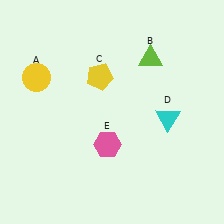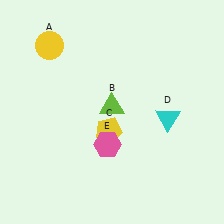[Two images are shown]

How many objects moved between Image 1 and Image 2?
3 objects moved between the two images.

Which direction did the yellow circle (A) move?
The yellow circle (A) moved up.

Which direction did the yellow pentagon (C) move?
The yellow pentagon (C) moved down.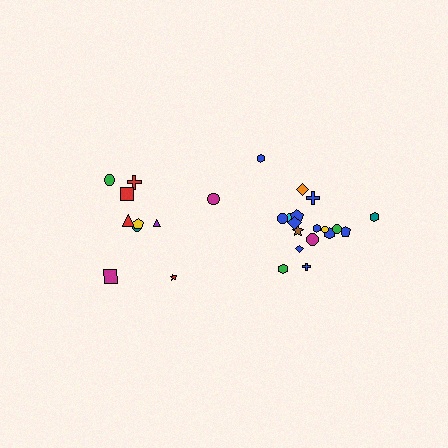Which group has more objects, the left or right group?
The right group.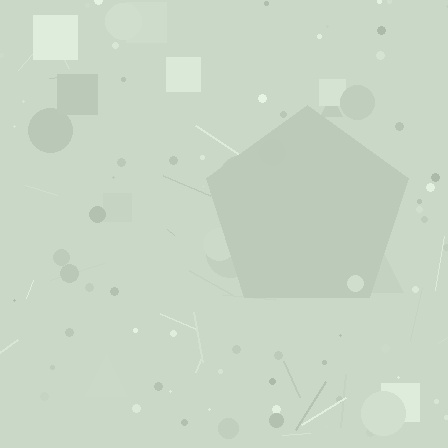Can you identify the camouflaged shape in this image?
The camouflaged shape is a pentagon.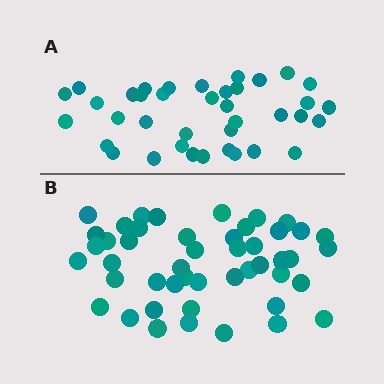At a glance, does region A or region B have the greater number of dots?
Region B (the bottom region) has more dots.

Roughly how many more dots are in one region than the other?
Region B has roughly 8 or so more dots than region A.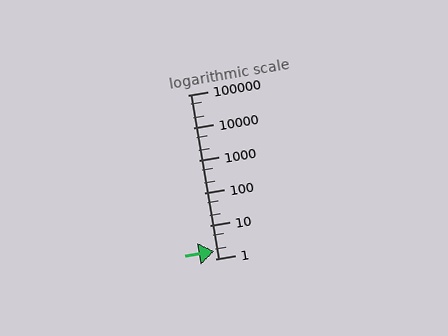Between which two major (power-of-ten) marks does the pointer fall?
The pointer is between 1 and 10.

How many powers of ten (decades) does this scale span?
The scale spans 5 decades, from 1 to 100000.